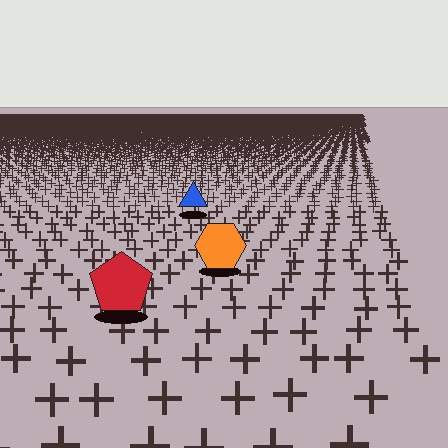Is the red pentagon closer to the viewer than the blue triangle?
Yes. The red pentagon is closer — you can tell from the texture gradient: the ground texture is coarser near it.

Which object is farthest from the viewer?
The blue triangle is farthest from the viewer. It appears smaller and the ground texture around it is denser.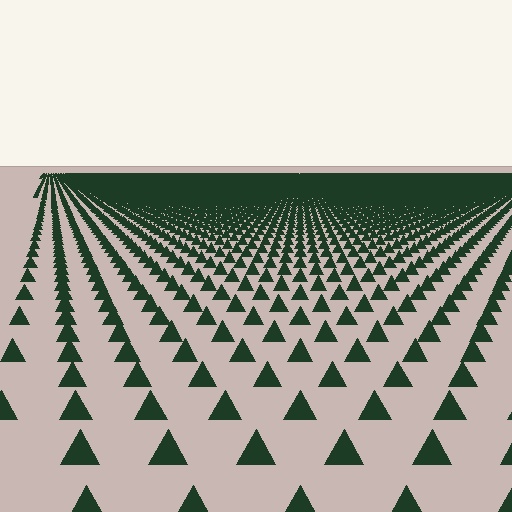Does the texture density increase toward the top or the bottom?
Density increases toward the top.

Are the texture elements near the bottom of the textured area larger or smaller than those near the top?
Larger. Near the bottom, elements are closer to the viewer and appear at a bigger on-screen size.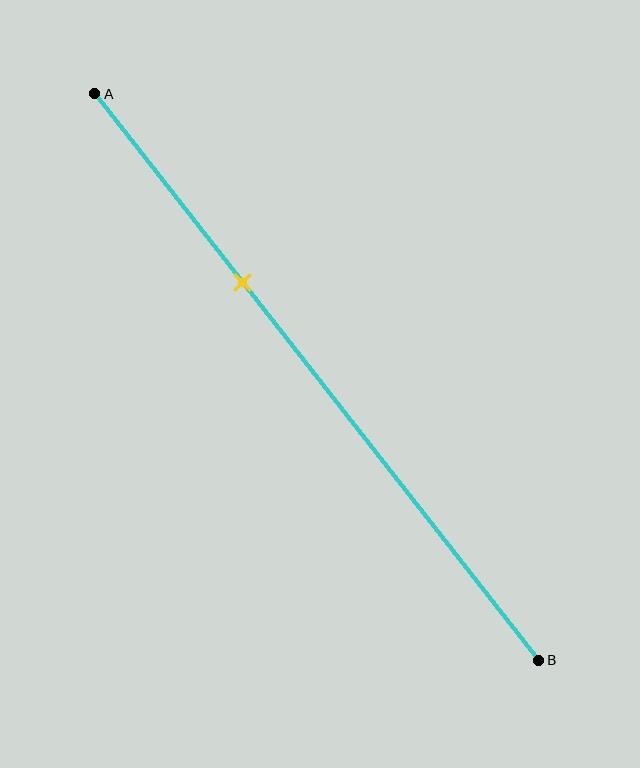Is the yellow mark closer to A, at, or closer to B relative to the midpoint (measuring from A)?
The yellow mark is closer to point A than the midpoint of segment AB.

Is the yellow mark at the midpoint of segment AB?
No, the mark is at about 35% from A, not at the 50% midpoint.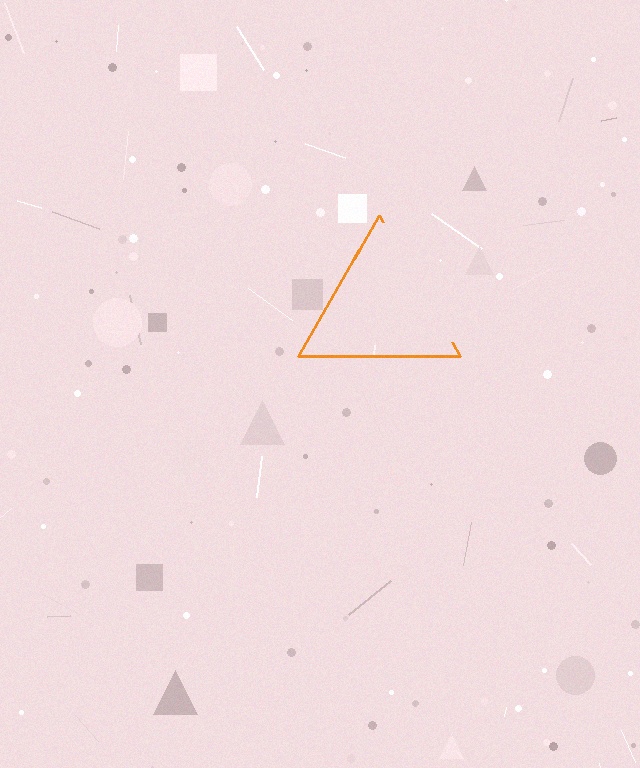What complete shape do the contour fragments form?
The contour fragments form a triangle.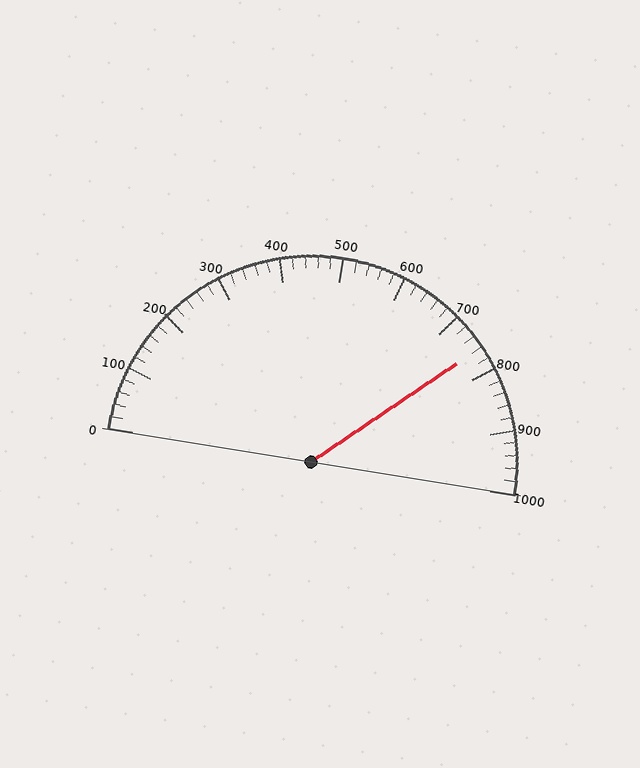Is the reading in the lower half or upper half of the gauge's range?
The reading is in the upper half of the range (0 to 1000).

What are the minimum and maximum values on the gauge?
The gauge ranges from 0 to 1000.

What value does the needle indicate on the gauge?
The needle indicates approximately 760.